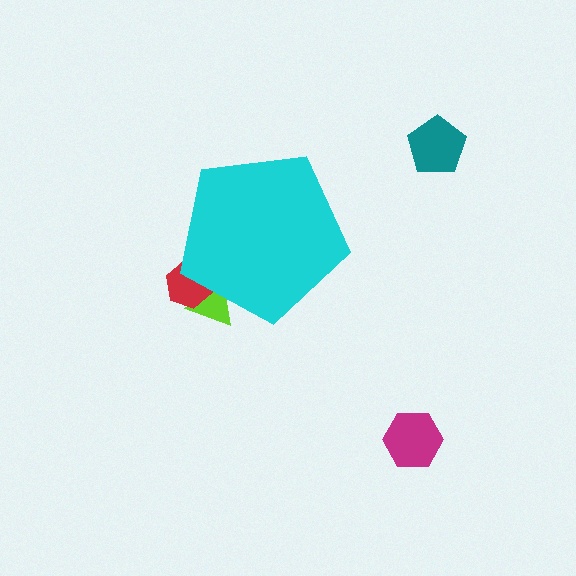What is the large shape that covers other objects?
A cyan pentagon.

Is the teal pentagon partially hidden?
No, the teal pentagon is fully visible.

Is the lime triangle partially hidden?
Yes, the lime triangle is partially hidden behind the cyan pentagon.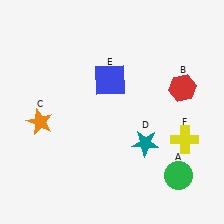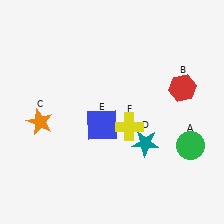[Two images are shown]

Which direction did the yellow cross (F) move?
The yellow cross (F) moved left.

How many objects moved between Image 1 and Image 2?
3 objects moved between the two images.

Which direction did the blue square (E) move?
The blue square (E) moved down.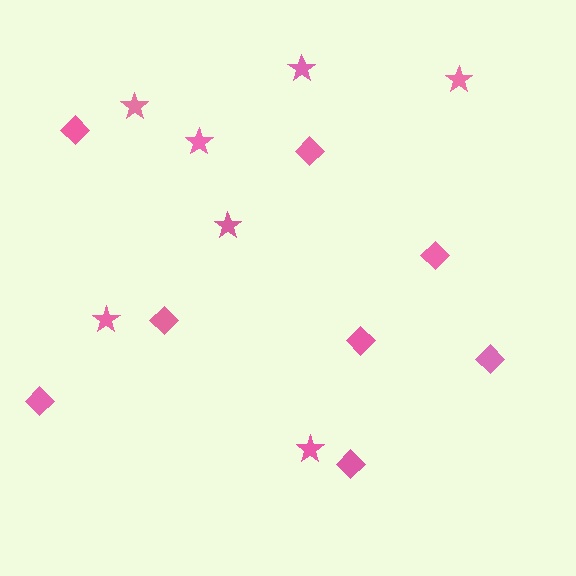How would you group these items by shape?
There are 2 groups: one group of stars (7) and one group of diamonds (8).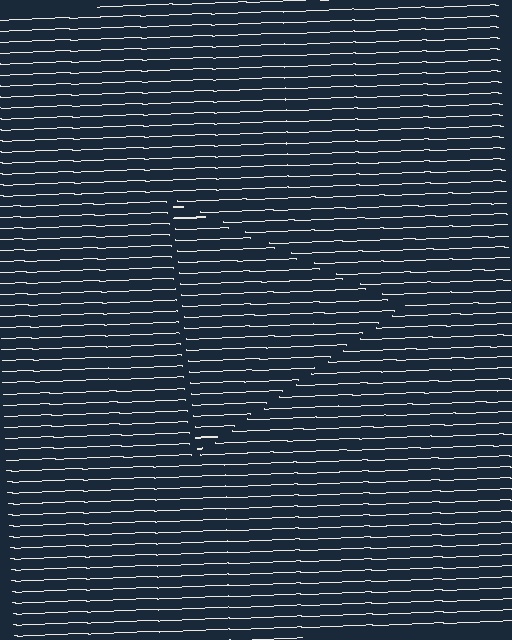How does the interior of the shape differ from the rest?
The interior of the shape contains the same grating, shifted by half a period — the contour is defined by the phase discontinuity where line-ends from the inner and outer gratings abut.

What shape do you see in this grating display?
An illusory triangle. The interior of the shape contains the same grating, shifted by half a period — the contour is defined by the phase discontinuity where line-ends from the inner and outer gratings abut.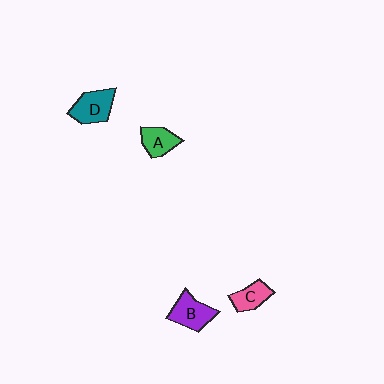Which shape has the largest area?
Shape D (teal).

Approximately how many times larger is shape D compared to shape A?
Approximately 1.3 times.